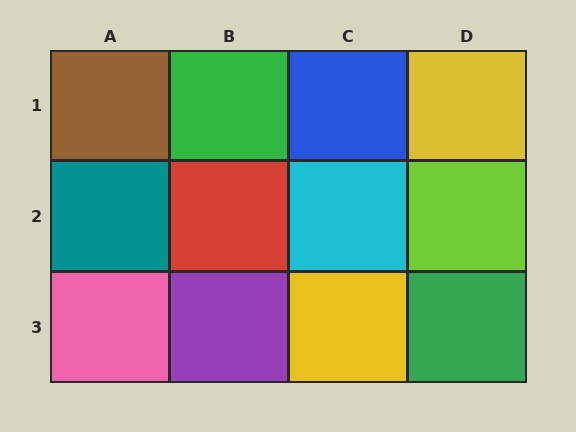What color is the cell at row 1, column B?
Green.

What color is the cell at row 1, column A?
Brown.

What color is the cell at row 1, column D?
Yellow.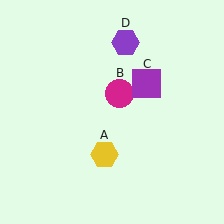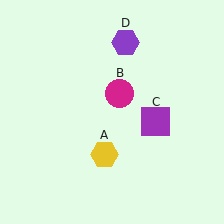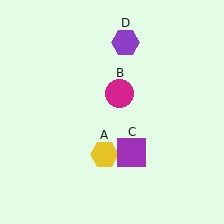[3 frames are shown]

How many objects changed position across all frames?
1 object changed position: purple square (object C).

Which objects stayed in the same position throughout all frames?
Yellow hexagon (object A) and magenta circle (object B) and purple hexagon (object D) remained stationary.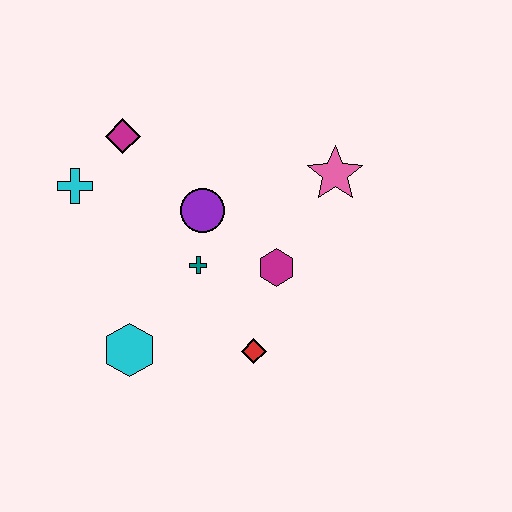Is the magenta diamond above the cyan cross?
Yes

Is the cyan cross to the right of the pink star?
No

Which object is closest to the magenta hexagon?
The teal cross is closest to the magenta hexagon.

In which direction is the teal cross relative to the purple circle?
The teal cross is below the purple circle.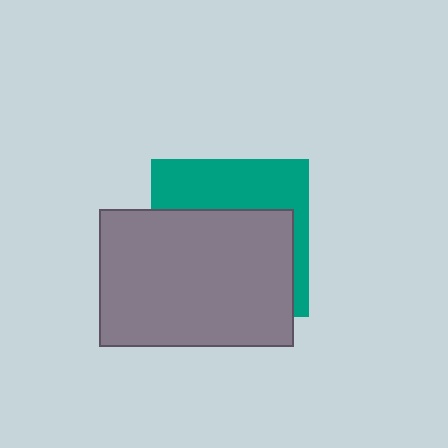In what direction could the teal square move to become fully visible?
The teal square could move up. That would shift it out from behind the gray rectangle entirely.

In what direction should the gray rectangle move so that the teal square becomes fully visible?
The gray rectangle should move down. That is the shortest direction to clear the overlap and leave the teal square fully visible.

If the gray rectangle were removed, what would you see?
You would see the complete teal square.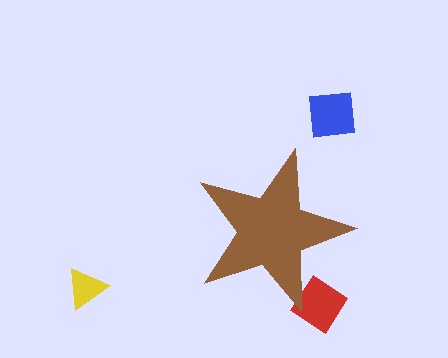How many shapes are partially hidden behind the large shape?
1 shape is partially hidden.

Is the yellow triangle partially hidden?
No, the yellow triangle is fully visible.